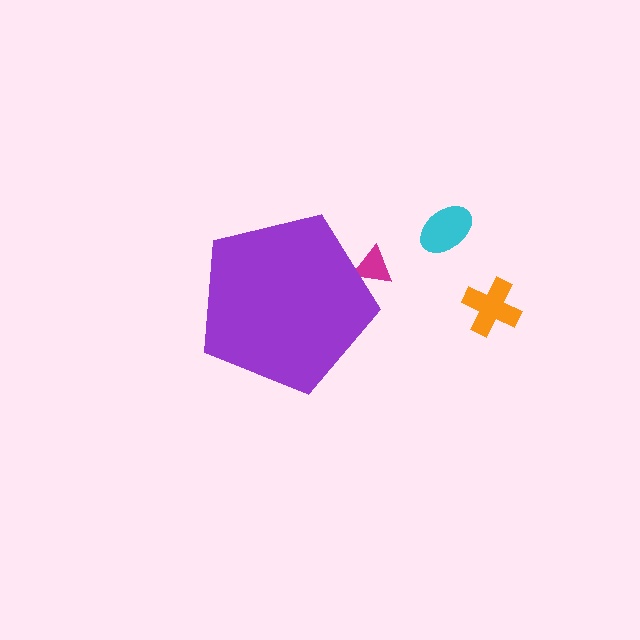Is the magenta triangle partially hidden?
Yes, the magenta triangle is partially hidden behind the purple pentagon.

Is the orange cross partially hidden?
No, the orange cross is fully visible.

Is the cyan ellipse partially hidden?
No, the cyan ellipse is fully visible.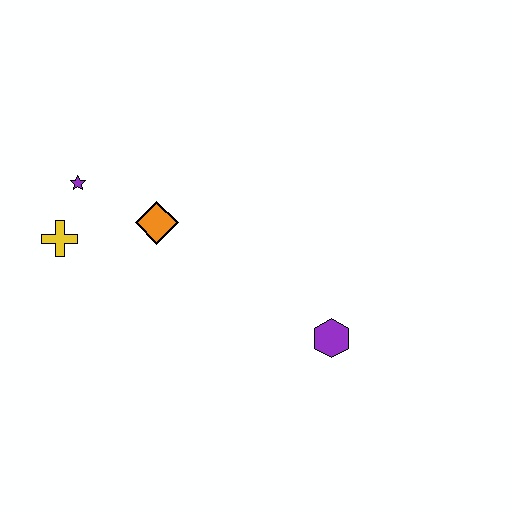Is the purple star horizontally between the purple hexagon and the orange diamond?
No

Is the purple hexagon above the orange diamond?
No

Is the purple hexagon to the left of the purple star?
No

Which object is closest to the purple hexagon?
The orange diamond is closest to the purple hexagon.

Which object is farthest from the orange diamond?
The purple hexagon is farthest from the orange diamond.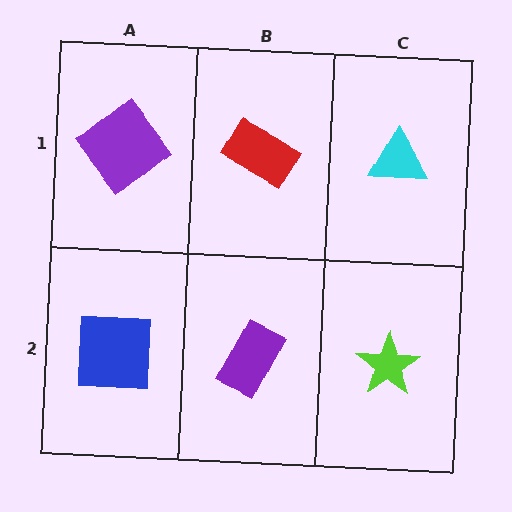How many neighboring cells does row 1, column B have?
3.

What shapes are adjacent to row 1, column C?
A lime star (row 2, column C), a red rectangle (row 1, column B).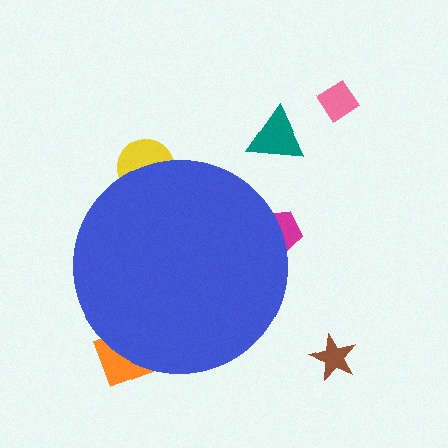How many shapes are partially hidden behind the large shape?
3 shapes are partially hidden.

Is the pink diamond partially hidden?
No, the pink diamond is fully visible.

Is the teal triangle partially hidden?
No, the teal triangle is fully visible.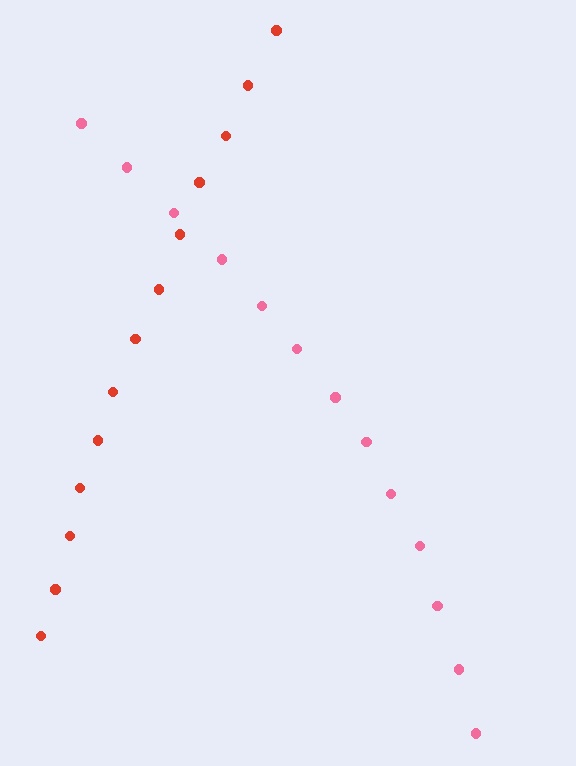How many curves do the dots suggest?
There are 2 distinct paths.